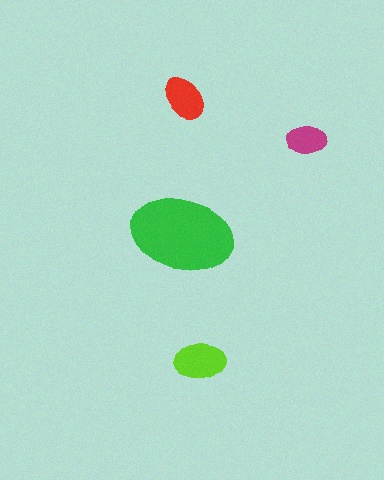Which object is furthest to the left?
The red ellipse is leftmost.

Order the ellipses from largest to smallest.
the green one, the lime one, the red one, the magenta one.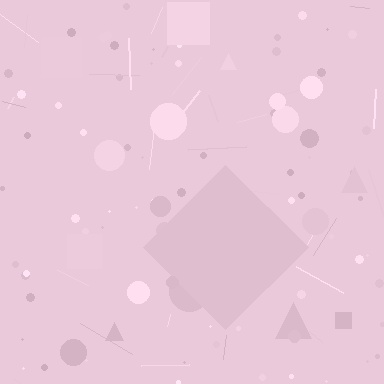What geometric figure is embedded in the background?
A diamond is embedded in the background.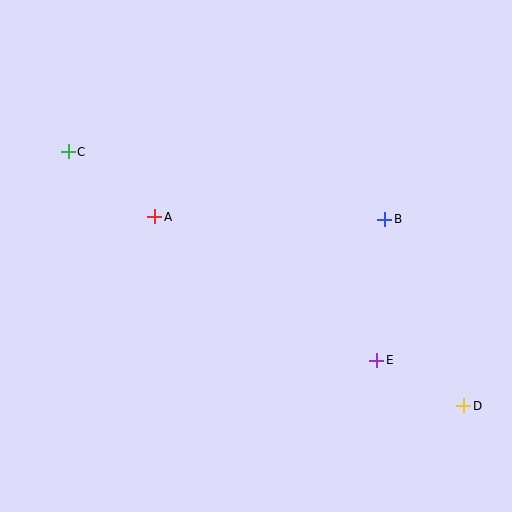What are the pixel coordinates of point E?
Point E is at (377, 360).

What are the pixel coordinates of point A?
Point A is at (155, 217).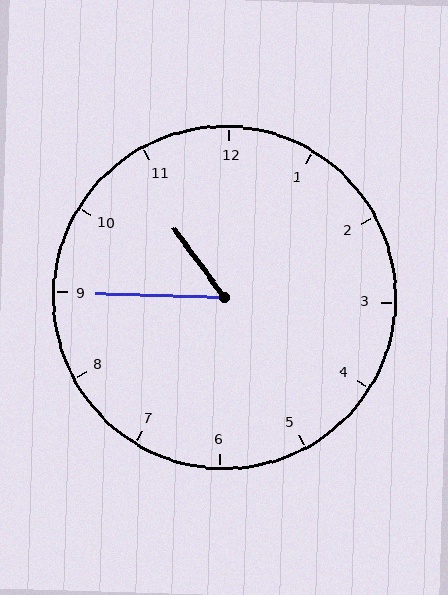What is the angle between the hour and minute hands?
Approximately 52 degrees.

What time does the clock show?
10:45.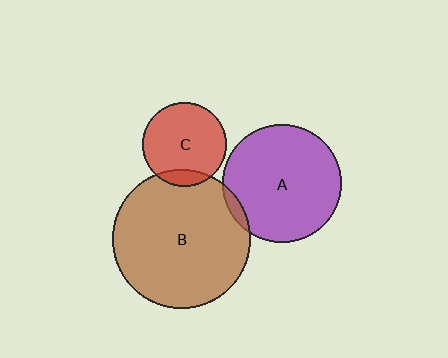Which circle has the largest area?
Circle B (brown).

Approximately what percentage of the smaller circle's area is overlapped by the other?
Approximately 10%.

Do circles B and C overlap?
Yes.